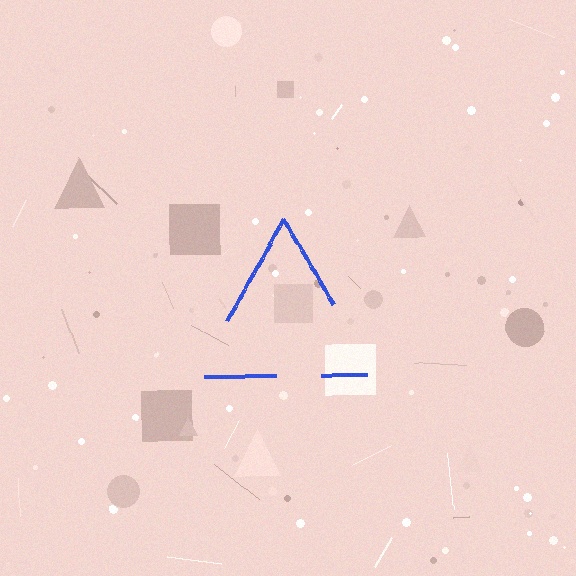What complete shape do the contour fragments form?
The contour fragments form a triangle.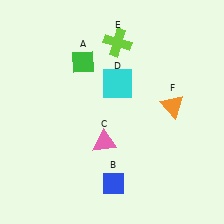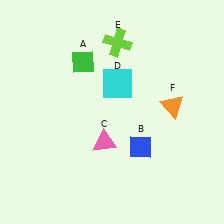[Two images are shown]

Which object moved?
The blue diamond (B) moved up.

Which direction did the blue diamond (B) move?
The blue diamond (B) moved up.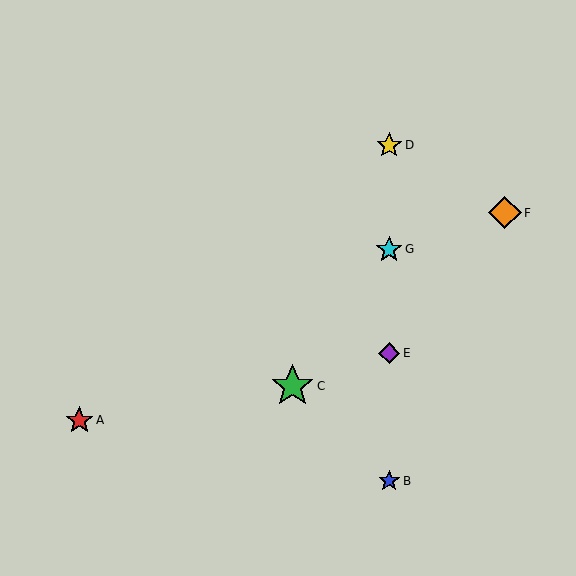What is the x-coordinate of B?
Object B is at x≈389.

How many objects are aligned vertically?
4 objects (B, D, E, G) are aligned vertically.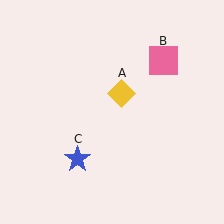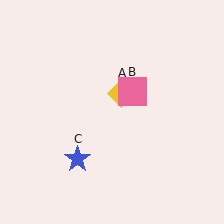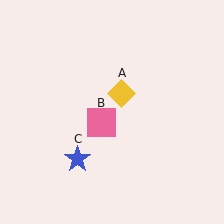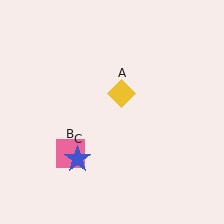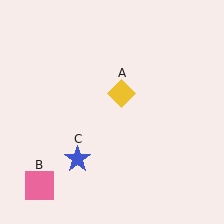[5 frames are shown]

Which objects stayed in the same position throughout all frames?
Yellow diamond (object A) and blue star (object C) remained stationary.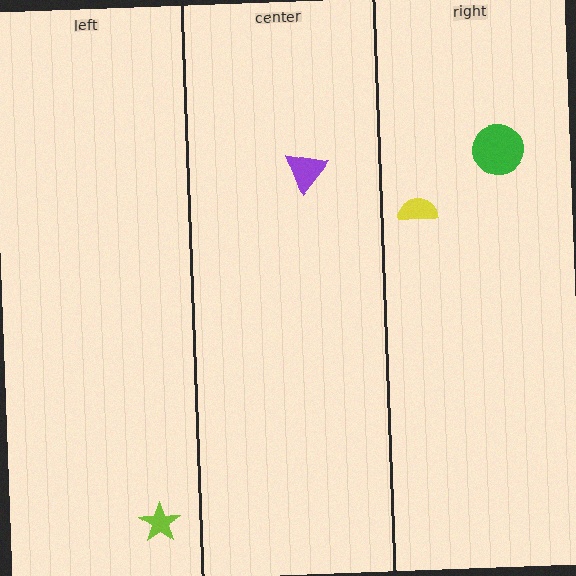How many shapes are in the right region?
2.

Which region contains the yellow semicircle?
The right region.